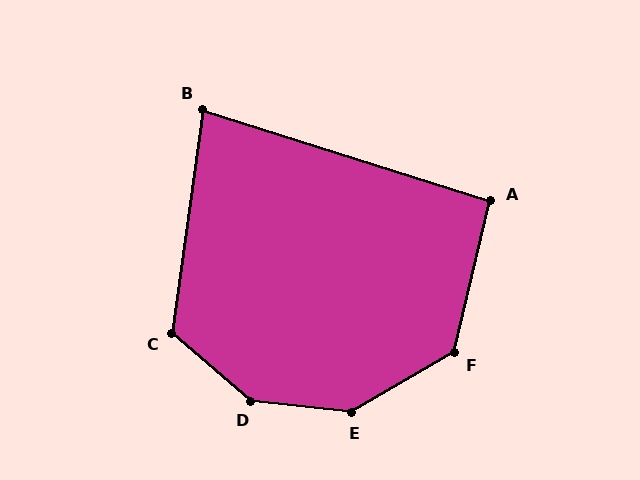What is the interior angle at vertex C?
Approximately 123 degrees (obtuse).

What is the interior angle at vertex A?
Approximately 94 degrees (approximately right).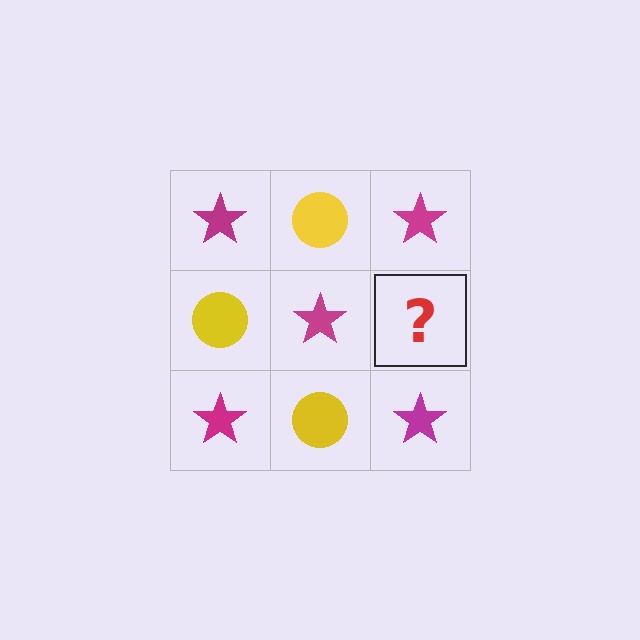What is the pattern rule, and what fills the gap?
The rule is that it alternates magenta star and yellow circle in a checkerboard pattern. The gap should be filled with a yellow circle.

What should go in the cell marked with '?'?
The missing cell should contain a yellow circle.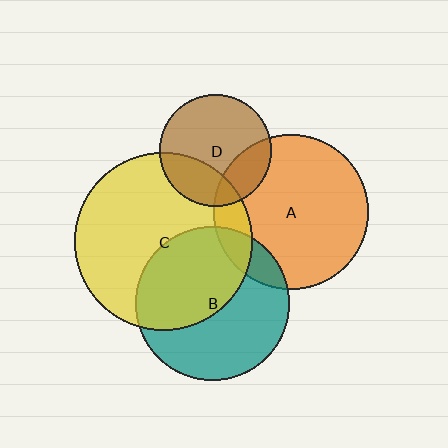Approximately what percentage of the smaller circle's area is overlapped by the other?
Approximately 50%.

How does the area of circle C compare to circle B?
Approximately 1.3 times.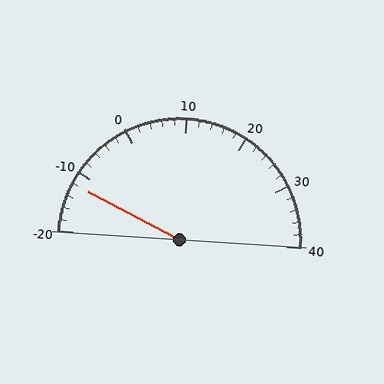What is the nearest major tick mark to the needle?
The nearest major tick mark is -10.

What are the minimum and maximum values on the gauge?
The gauge ranges from -20 to 40.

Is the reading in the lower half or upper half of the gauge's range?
The reading is in the lower half of the range (-20 to 40).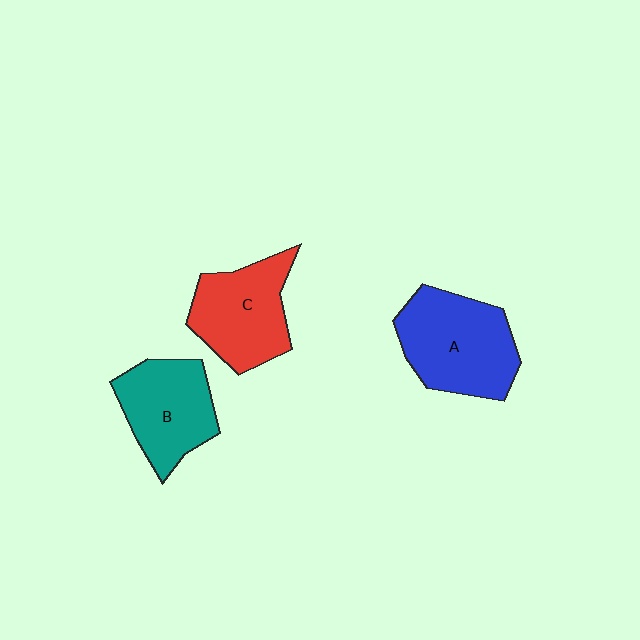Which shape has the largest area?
Shape A (blue).